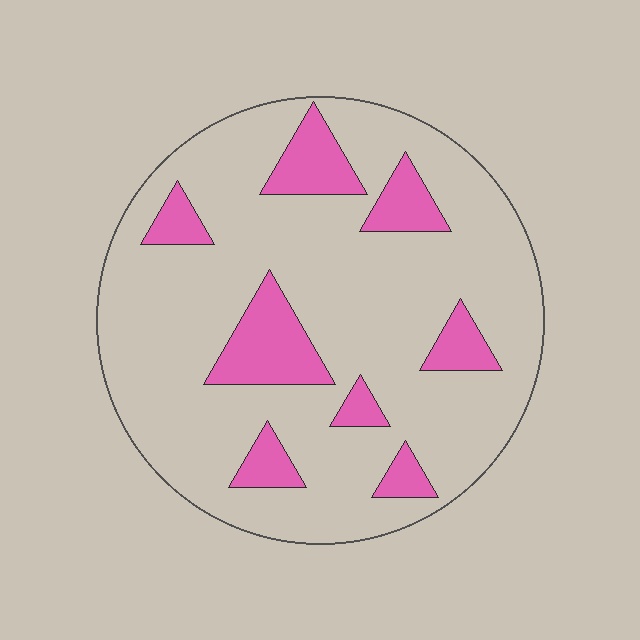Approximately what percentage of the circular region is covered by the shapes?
Approximately 20%.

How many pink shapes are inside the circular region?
8.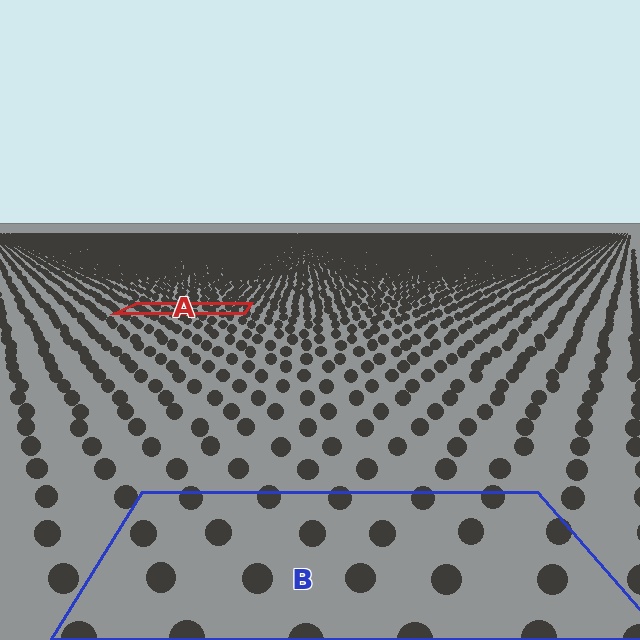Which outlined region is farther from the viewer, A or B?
Region A is farther from the viewer — the texture elements inside it appear smaller and more densely packed.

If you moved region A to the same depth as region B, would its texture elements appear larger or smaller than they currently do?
They would appear larger. At a closer depth, the same texture elements are projected at a bigger on-screen size.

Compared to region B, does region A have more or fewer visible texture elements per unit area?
Region A has more texture elements per unit area — they are packed more densely because it is farther away.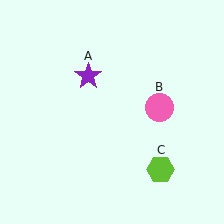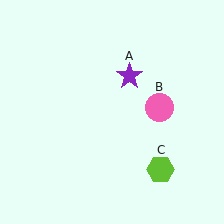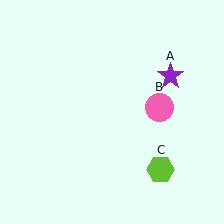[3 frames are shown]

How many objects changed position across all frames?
1 object changed position: purple star (object A).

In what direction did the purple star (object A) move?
The purple star (object A) moved right.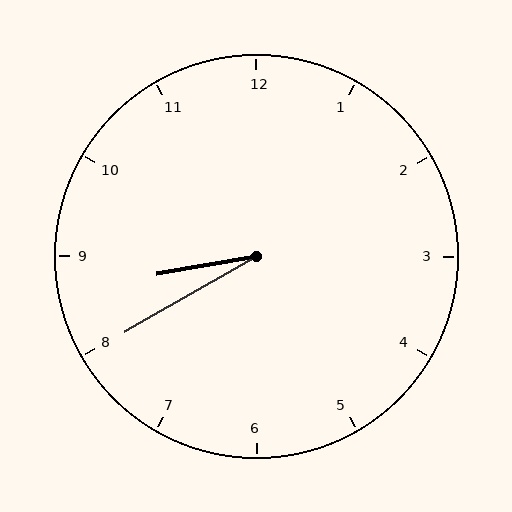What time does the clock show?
8:40.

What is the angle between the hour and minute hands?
Approximately 20 degrees.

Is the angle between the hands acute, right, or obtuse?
It is acute.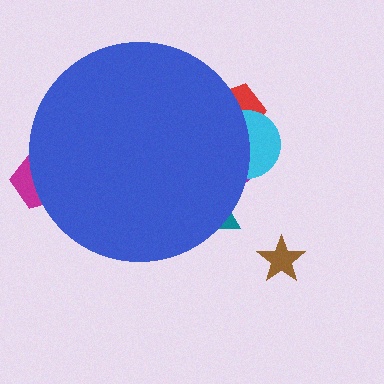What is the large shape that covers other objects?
A blue circle.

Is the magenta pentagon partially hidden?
Yes, the magenta pentagon is partially hidden behind the blue circle.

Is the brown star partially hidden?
No, the brown star is fully visible.